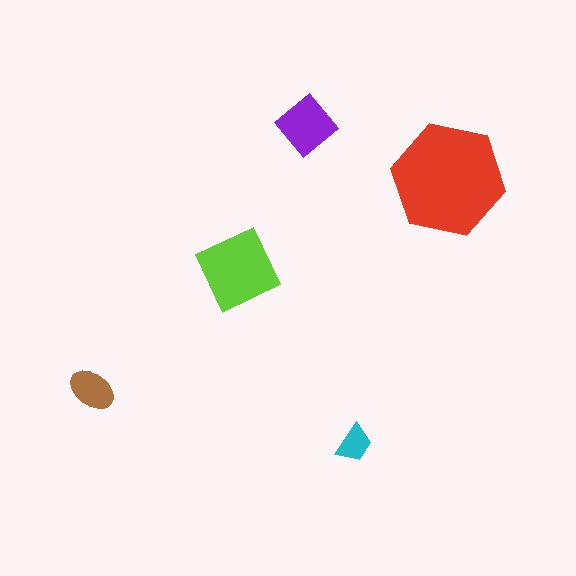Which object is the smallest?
The cyan trapezoid.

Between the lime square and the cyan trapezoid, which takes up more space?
The lime square.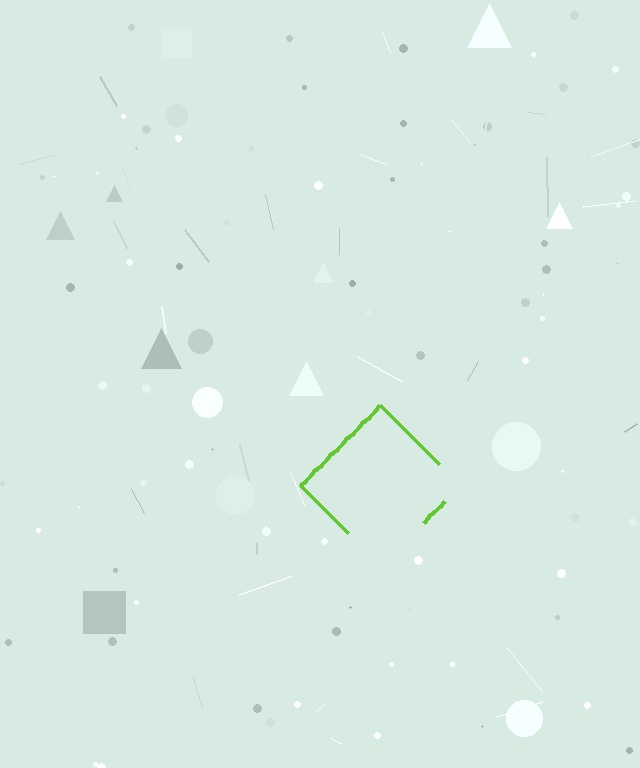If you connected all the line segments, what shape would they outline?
They would outline a diamond.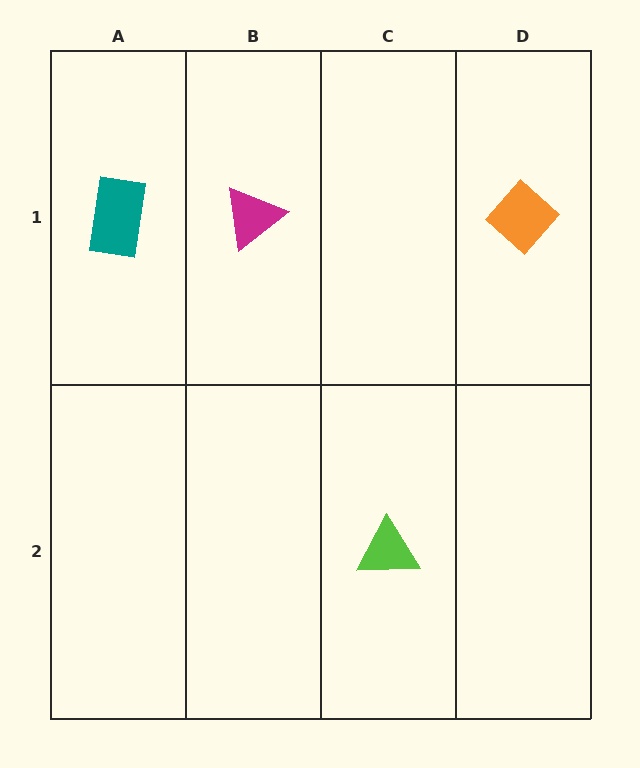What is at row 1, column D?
An orange diamond.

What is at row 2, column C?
A lime triangle.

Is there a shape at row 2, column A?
No, that cell is empty.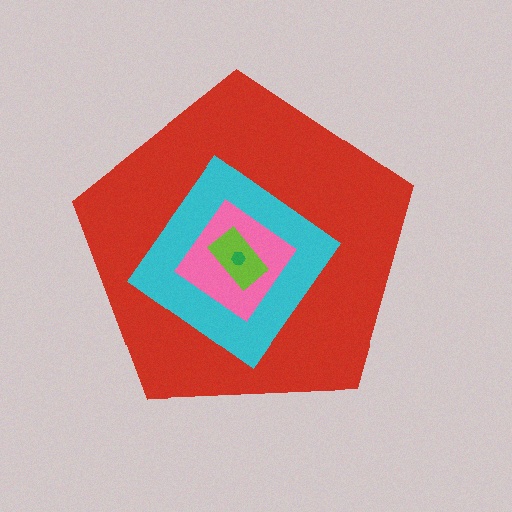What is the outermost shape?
The red pentagon.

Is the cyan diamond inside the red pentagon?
Yes.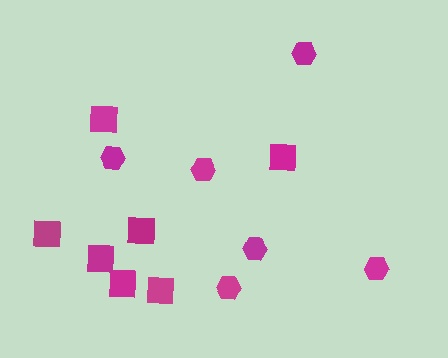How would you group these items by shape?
There are 2 groups: one group of squares (7) and one group of hexagons (6).